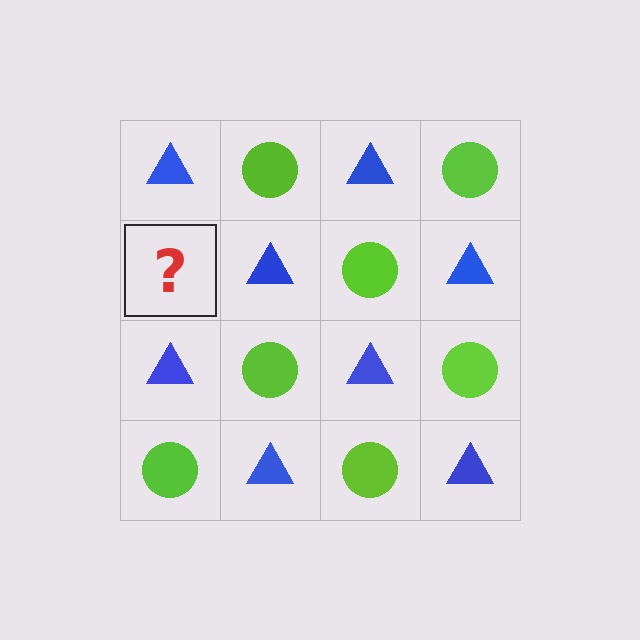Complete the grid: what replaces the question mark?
The question mark should be replaced with a lime circle.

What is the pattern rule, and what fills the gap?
The rule is that it alternates blue triangle and lime circle in a checkerboard pattern. The gap should be filled with a lime circle.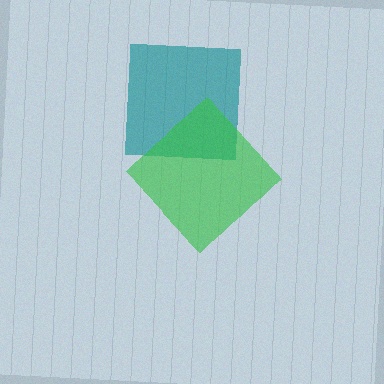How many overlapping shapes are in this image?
There are 2 overlapping shapes in the image.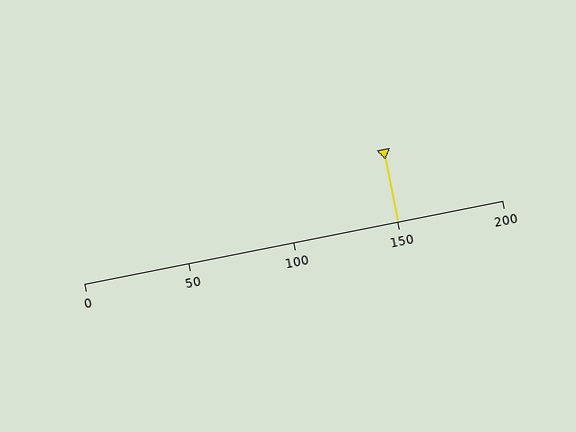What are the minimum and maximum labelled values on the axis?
The axis runs from 0 to 200.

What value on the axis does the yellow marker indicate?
The marker indicates approximately 150.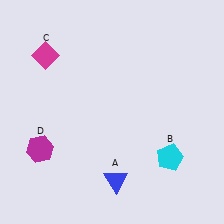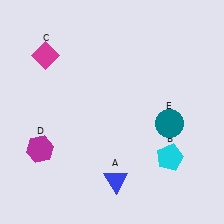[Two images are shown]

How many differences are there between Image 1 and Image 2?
There is 1 difference between the two images.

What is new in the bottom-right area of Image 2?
A teal circle (E) was added in the bottom-right area of Image 2.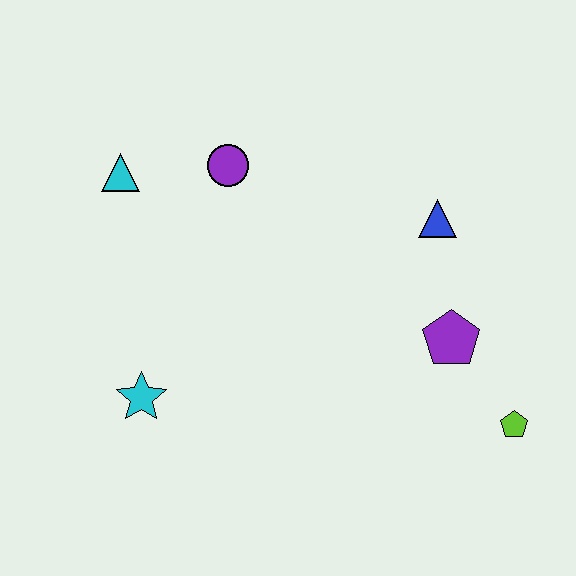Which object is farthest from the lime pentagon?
The cyan triangle is farthest from the lime pentagon.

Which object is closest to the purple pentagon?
The lime pentagon is closest to the purple pentagon.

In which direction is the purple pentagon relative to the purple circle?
The purple pentagon is to the right of the purple circle.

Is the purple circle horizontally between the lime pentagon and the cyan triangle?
Yes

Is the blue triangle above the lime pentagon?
Yes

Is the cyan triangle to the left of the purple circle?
Yes